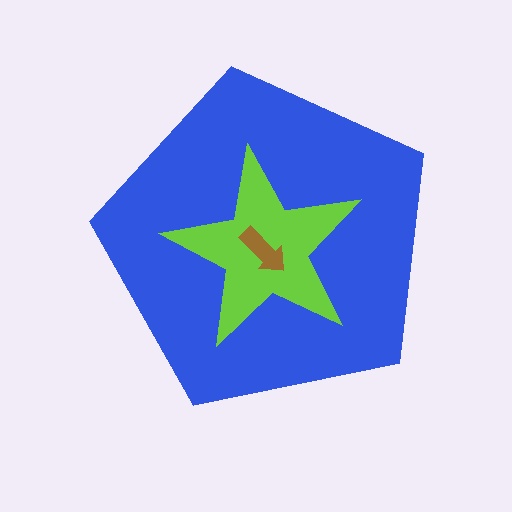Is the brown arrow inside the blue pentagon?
Yes.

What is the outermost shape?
The blue pentagon.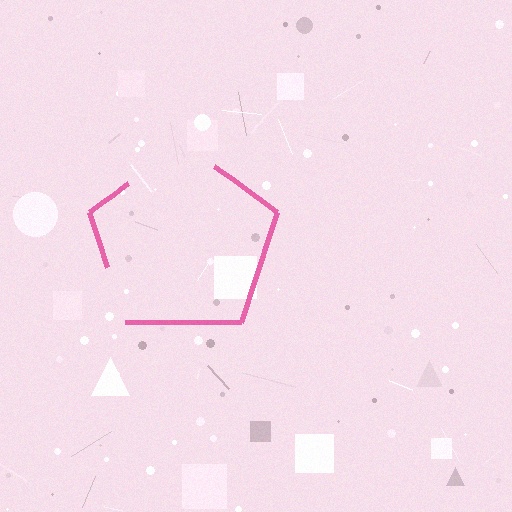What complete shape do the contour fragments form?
The contour fragments form a pentagon.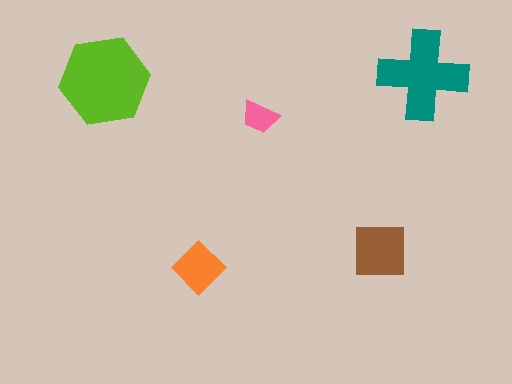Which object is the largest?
The lime hexagon.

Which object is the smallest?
The pink trapezoid.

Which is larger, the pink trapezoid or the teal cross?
The teal cross.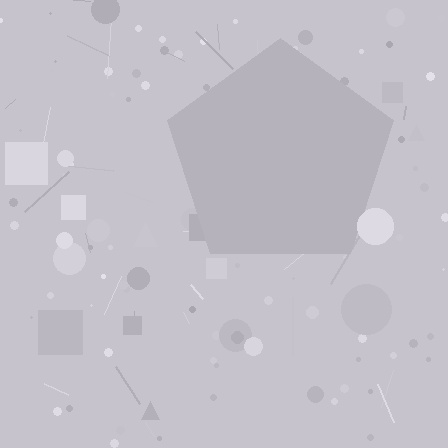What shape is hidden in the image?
A pentagon is hidden in the image.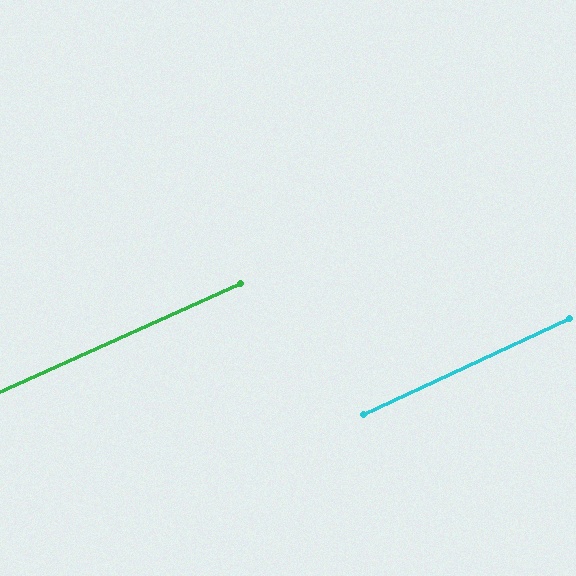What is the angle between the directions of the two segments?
Approximately 1 degree.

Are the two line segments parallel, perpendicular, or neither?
Parallel — their directions differ by only 1.0°.